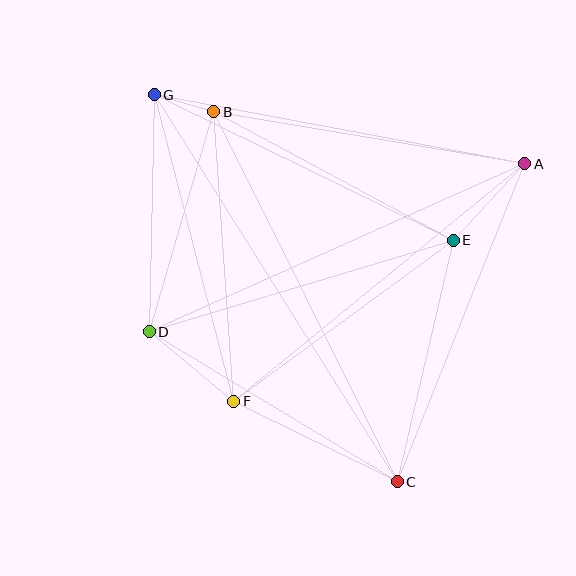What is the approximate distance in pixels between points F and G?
The distance between F and G is approximately 317 pixels.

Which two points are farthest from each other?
Points C and G are farthest from each other.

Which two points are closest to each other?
Points B and G are closest to each other.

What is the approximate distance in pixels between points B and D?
The distance between B and D is approximately 229 pixels.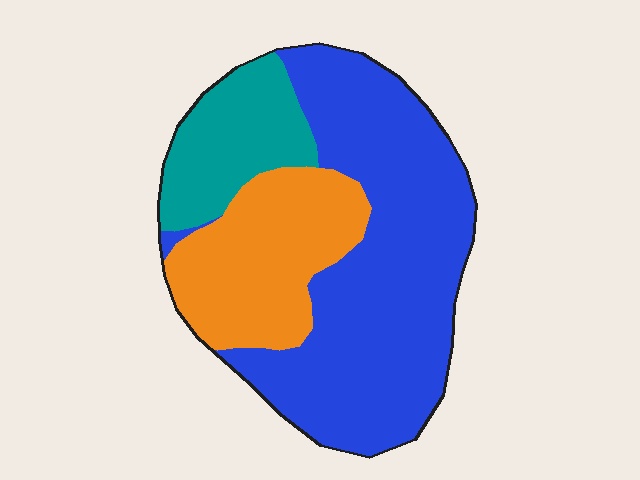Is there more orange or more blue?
Blue.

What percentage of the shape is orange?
Orange covers about 25% of the shape.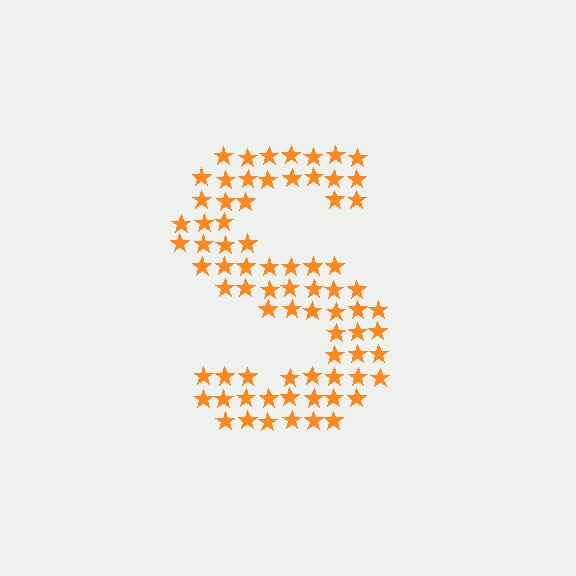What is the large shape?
The large shape is the letter S.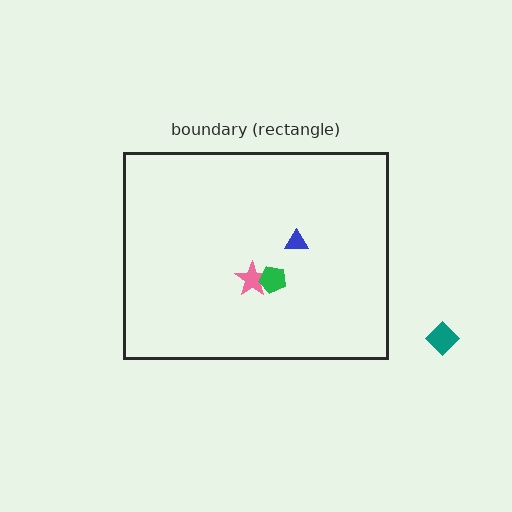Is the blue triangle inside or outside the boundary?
Inside.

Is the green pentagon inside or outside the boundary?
Inside.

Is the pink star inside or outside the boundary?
Inside.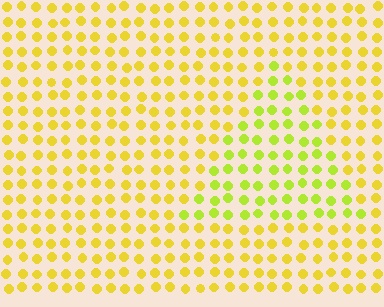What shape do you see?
I see a triangle.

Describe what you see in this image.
The image is filled with small yellow elements in a uniform arrangement. A triangle-shaped region is visible where the elements are tinted to a slightly different hue, forming a subtle color boundary.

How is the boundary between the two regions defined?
The boundary is defined purely by a slight shift in hue (about 26 degrees). Spacing, size, and orientation are identical on both sides.